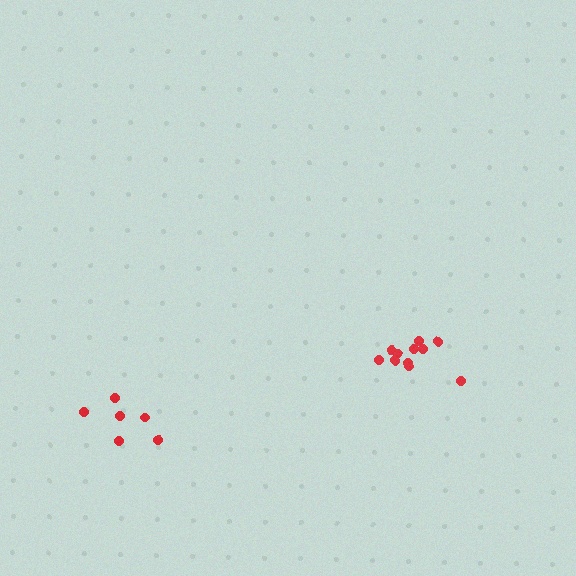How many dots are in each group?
Group 1: 11 dots, Group 2: 6 dots (17 total).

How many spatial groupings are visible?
There are 2 spatial groupings.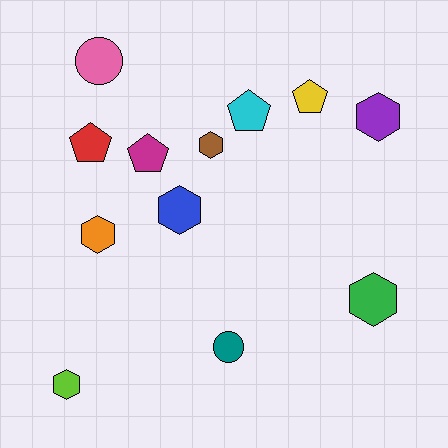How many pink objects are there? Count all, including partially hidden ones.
There is 1 pink object.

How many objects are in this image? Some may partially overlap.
There are 12 objects.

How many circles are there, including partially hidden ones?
There are 2 circles.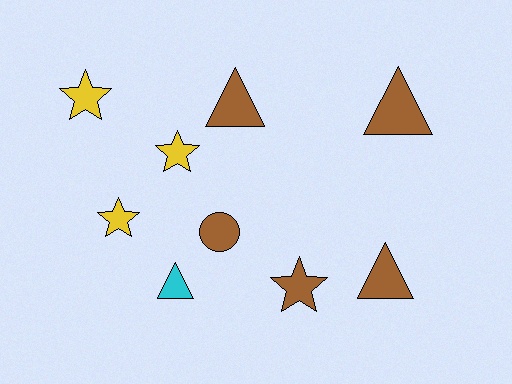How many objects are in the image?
There are 9 objects.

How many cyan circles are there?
There are no cyan circles.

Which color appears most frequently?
Brown, with 5 objects.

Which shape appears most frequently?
Triangle, with 4 objects.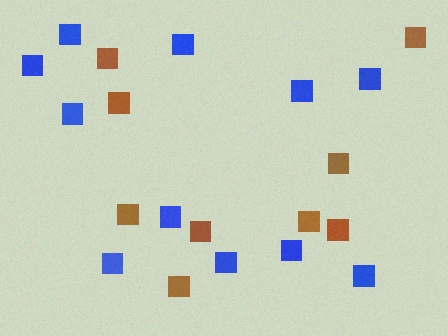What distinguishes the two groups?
There are 2 groups: one group of brown squares (9) and one group of blue squares (11).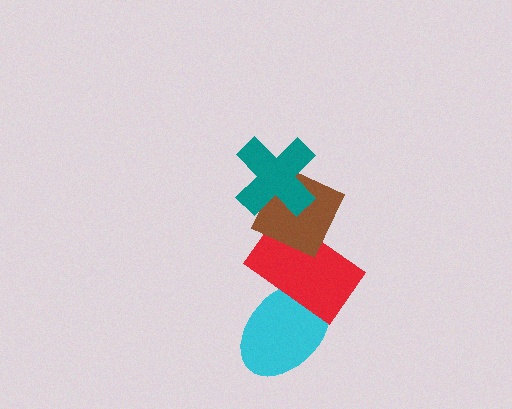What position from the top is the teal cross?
The teal cross is 1st from the top.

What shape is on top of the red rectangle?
The brown diamond is on top of the red rectangle.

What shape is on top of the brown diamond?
The teal cross is on top of the brown diamond.